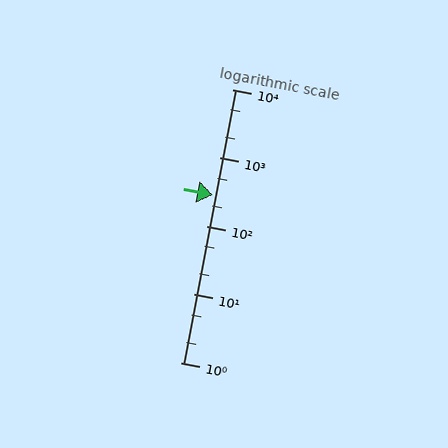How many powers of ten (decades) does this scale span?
The scale spans 4 decades, from 1 to 10000.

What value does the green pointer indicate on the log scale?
The pointer indicates approximately 280.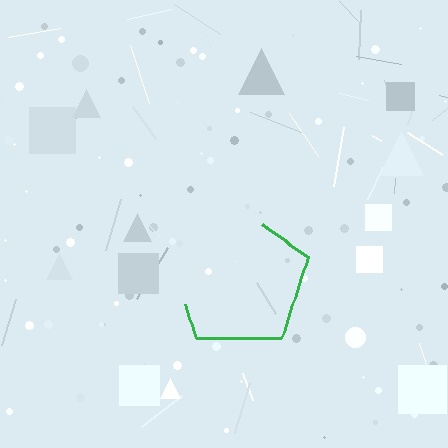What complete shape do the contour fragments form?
The contour fragments form a pentagon.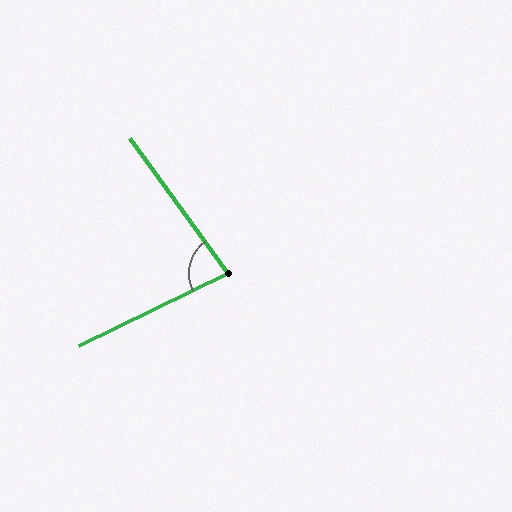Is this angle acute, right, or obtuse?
It is acute.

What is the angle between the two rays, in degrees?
Approximately 80 degrees.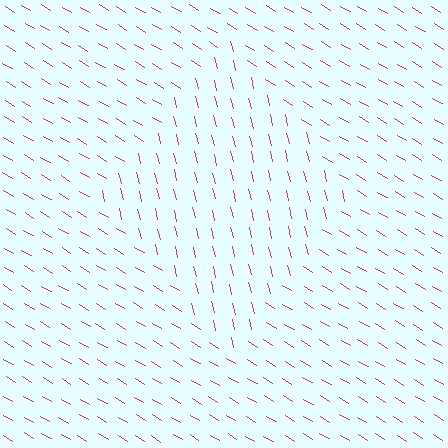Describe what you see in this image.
The image is filled with small magenta line segments. A diamond region in the image has lines oriented differently from the surrounding lines, creating a visible texture boundary.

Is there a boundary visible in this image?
Yes, there is a texture boundary formed by a change in line orientation.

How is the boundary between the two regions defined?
The boundary is defined purely by a change in line orientation (approximately 45 degrees difference). All lines are the same color and thickness.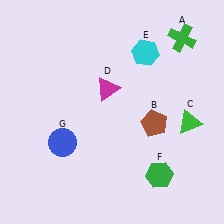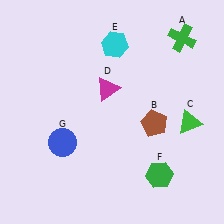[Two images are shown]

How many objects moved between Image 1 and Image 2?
1 object moved between the two images.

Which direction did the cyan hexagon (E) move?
The cyan hexagon (E) moved left.